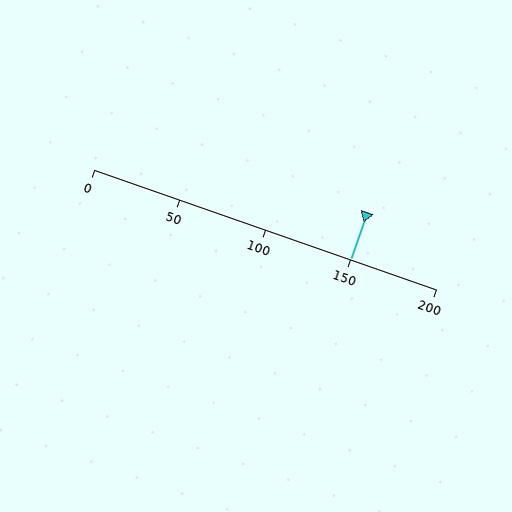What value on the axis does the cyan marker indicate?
The marker indicates approximately 150.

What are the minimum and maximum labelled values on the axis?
The axis runs from 0 to 200.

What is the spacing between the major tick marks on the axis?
The major ticks are spaced 50 apart.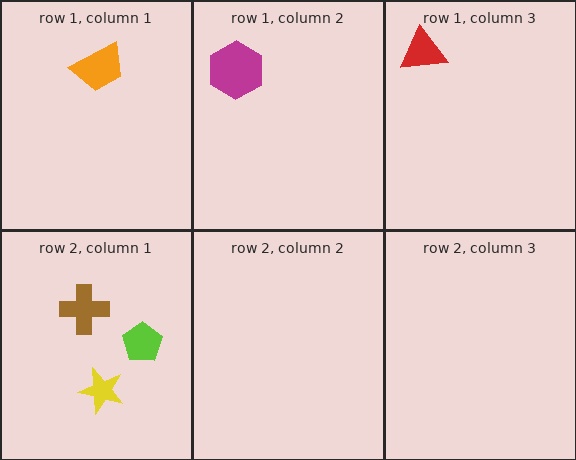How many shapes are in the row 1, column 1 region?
1.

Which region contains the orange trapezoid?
The row 1, column 1 region.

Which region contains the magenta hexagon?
The row 1, column 2 region.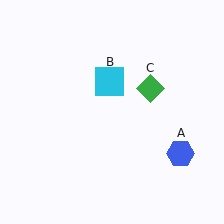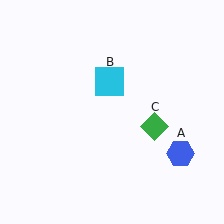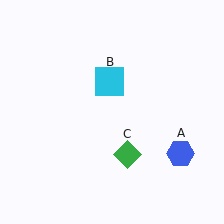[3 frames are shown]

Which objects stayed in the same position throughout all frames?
Blue hexagon (object A) and cyan square (object B) remained stationary.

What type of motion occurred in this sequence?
The green diamond (object C) rotated clockwise around the center of the scene.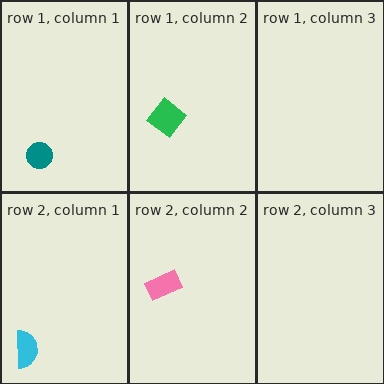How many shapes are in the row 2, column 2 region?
1.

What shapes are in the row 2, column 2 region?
The pink rectangle.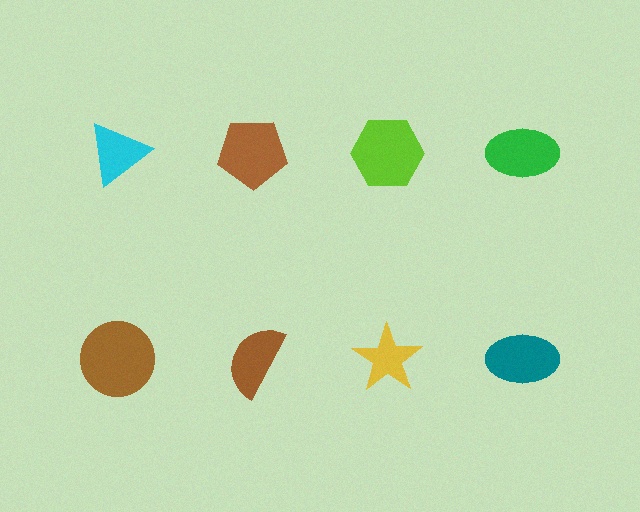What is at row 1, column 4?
A green ellipse.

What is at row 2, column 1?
A brown circle.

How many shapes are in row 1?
4 shapes.